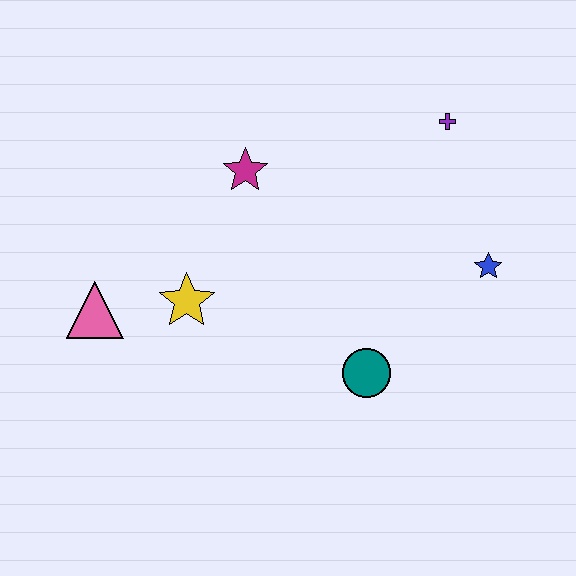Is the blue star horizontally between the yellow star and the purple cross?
No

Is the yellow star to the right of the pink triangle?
Yes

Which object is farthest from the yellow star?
The purple cross is farthest from the yellow star.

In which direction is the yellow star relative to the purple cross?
The yellow star is to the left of the purple cross.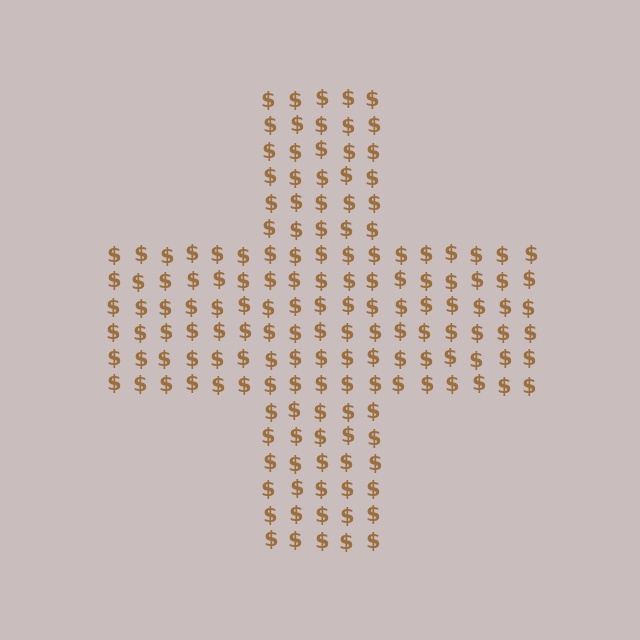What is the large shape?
The large shape is a cross.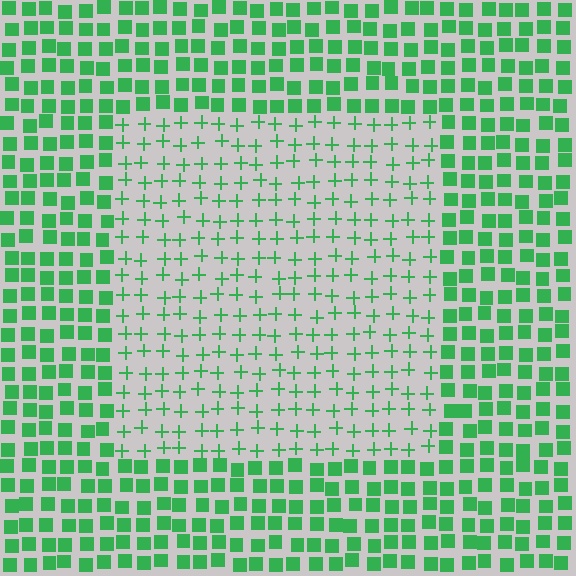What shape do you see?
I see a rectangle.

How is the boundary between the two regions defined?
The boundary is defined by a change in element shape: plus signs inside vs. squares outside. All elements share the same color and spacing.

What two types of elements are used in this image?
The image uses plus signs inside the rectangle region and squares outside it.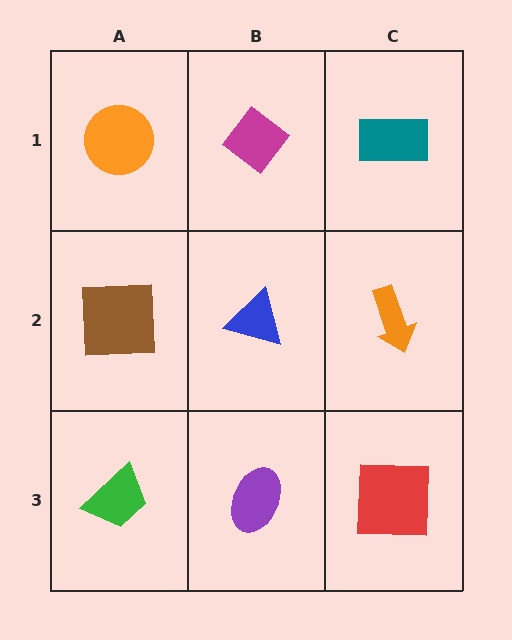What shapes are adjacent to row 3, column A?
A brown square (row 2, column A), a purple ellipse (row 3, column B).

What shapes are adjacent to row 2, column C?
A teal rectangle (row 1, column C), a red square (row 3, column C), a blue triangle (row 2, column B).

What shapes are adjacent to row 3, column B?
A blue triangle (row 2, column B), a green trapezoid (row 3, column A), a red square (row 3, column C).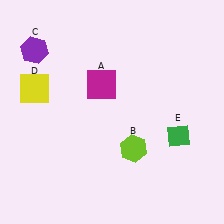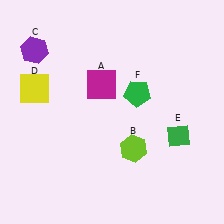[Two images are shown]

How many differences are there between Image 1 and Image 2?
There is 1 difference between the two images.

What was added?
A green pentagon (F) was added in Image 2.